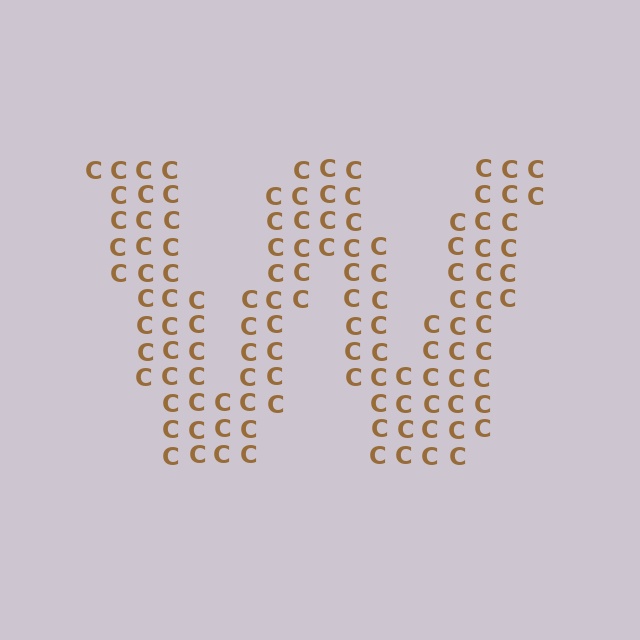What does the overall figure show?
The overall figure shows the letter W.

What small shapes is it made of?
It is made of small letter C's.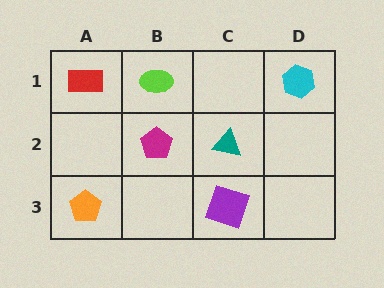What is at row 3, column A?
An orange pentagon.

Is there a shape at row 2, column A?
No, that cell is empty.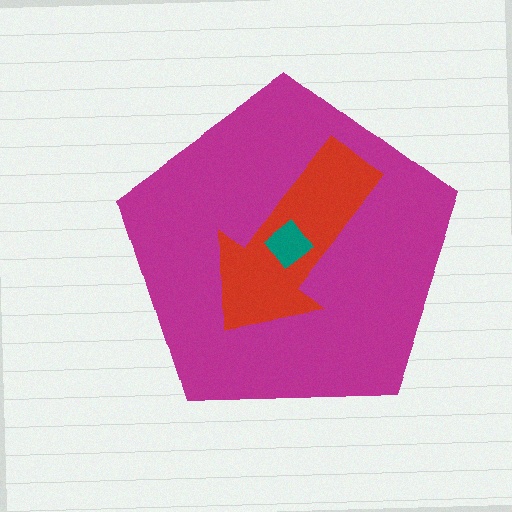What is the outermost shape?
The magenta pentagon.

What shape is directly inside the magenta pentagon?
The red arrow.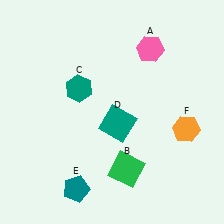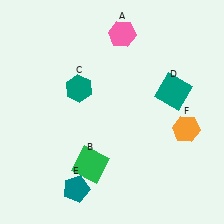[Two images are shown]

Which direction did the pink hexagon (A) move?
The pink hexagon (A) moved left.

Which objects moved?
The objects that moved are: the pink hexagon (A), the green square (B), the teal square (D).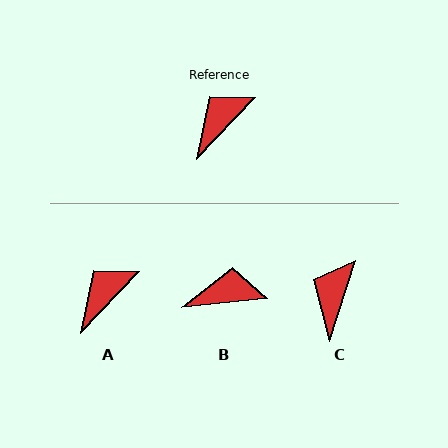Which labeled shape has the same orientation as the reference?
A.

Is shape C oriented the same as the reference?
No, it is off by about 26 degrees.